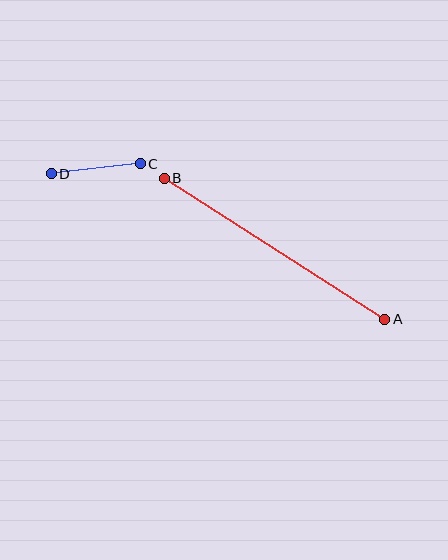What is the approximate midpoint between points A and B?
The midpoint is at approximately (275, 249) pixels.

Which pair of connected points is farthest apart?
Points A and B are farthest apart.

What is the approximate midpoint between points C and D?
The midpoint is at approximately (96, 169) pixels.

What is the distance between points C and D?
The distance is approximately 89 pixels.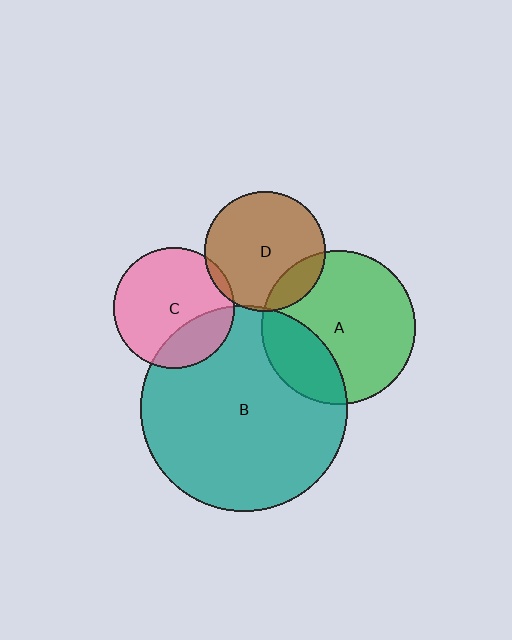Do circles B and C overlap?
Yes.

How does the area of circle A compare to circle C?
Approximately 1.6 times.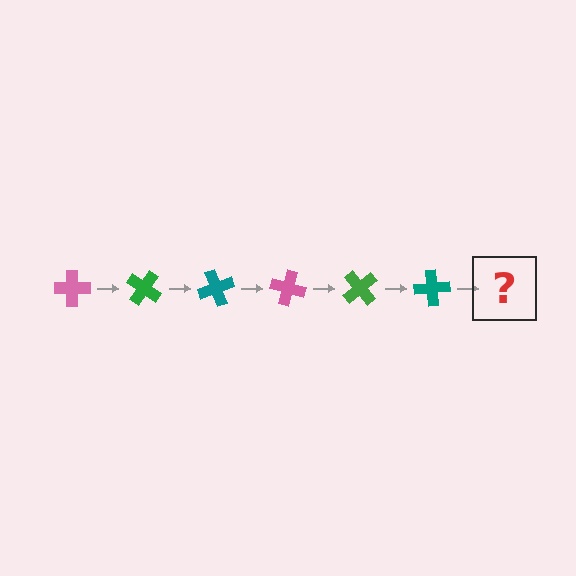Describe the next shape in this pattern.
It should be a pink cross, rotated 210 degrees from the start.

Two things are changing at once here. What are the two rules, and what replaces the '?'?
The two rules are that it rotates 35 degrees each step and the color cycles through pink, green, and teal. The '?' should be a pink cross, rotated 210 degrees from the start.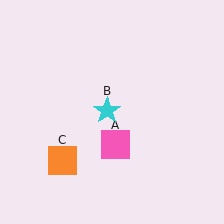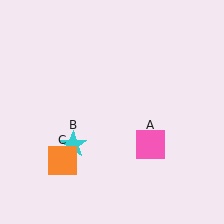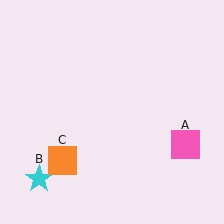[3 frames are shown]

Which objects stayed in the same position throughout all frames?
Orange square (object C) remained stationary.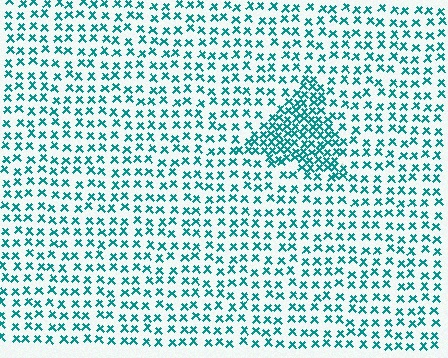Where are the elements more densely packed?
The elements are more densely packed inside the triangle boundary.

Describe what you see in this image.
The image contains small teal elements arranged at two different densities. A triangle-shaped region is visible where the elements are more densely packed than the surrounding area.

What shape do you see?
I see a triangle.